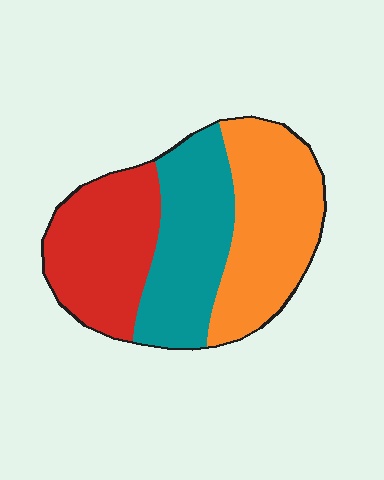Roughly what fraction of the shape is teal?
Teal covers 32% of the shape.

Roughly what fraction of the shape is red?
Red takes up between a sixth and a third of the shape.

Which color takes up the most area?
Orange, at roughly 35%.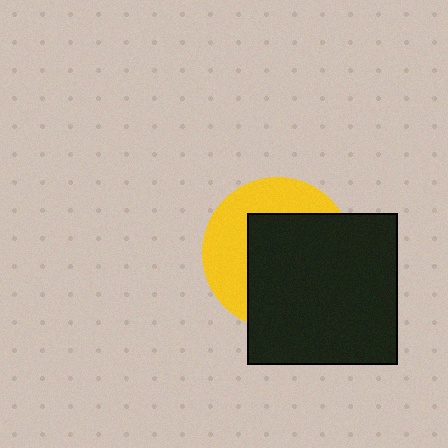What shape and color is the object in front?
The object in front is a black square.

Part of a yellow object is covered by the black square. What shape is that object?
It is a circle.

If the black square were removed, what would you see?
You would see the complete yellow circle.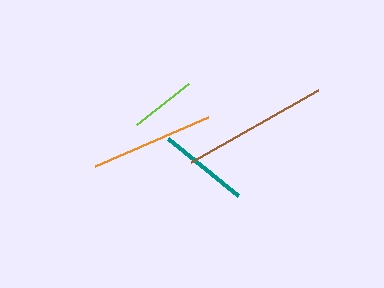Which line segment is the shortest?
The lime line is the shortest at approximately 66 pixels.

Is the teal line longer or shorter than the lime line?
The teal line is longer than the lime line.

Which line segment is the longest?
The brown line is the longest at approximately 146 pixels.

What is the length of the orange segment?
The orange segment is approximately 123 pixels long.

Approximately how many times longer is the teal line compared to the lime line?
The teal line is approximately 1.4 times the length of the lime line.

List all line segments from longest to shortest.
From longest to shortest: brown, orange, teal, lime.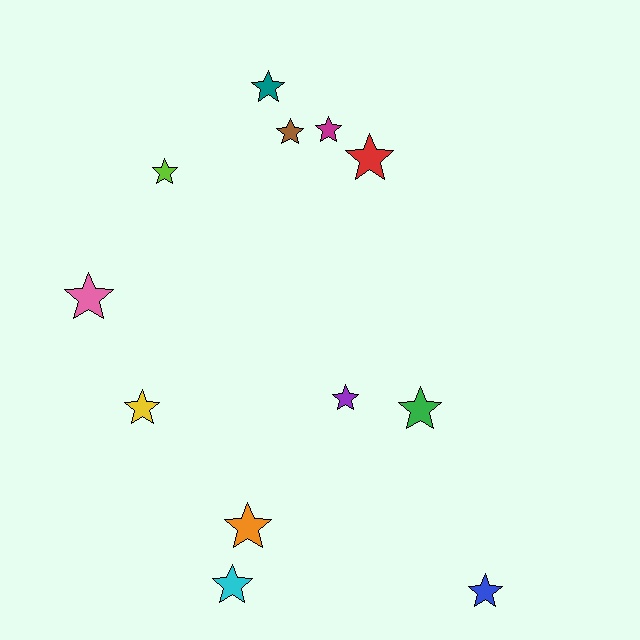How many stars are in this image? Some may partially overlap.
There are 12 stars.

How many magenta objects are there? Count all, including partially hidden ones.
There is 1 magenta object.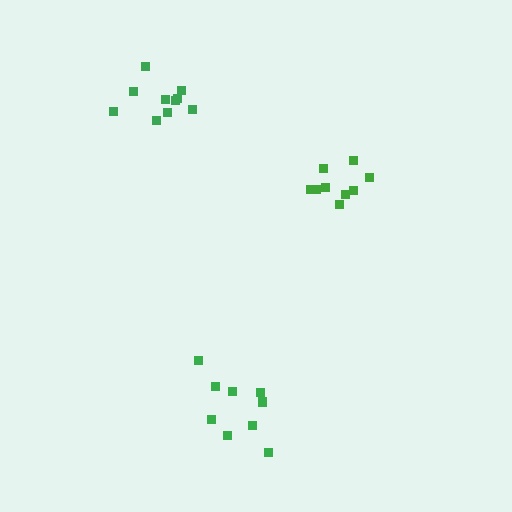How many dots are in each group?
Group 1: 9 dots, Group 2: 9 dots, Group 3: 10 dots (28 total).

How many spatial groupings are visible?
There are 3 spatial groupings.